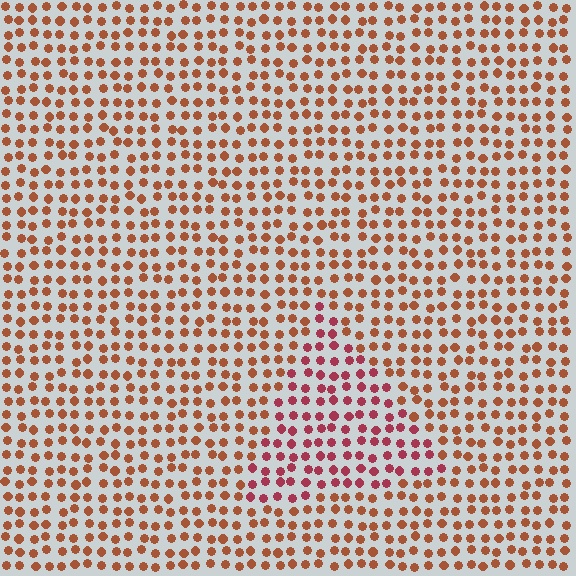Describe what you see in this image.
The image is filled with small brown elements in a uniform arrangement. A triangle-shaped region is visible where the elements are tinted to a slightly different hue, forming a subtle color boundary.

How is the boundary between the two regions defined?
The boundary is defined purely by a slight shift in hue (about 31 degrees). Spacing, size, and orientation are identical on both sides.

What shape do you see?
I see a triangle.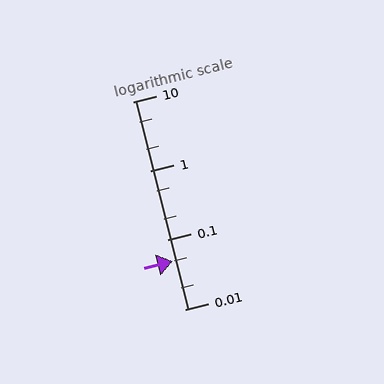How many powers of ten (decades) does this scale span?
The scale spans 3 decades, from 0.01 to 10.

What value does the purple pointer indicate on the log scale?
The pointer indicates approximately 0.05.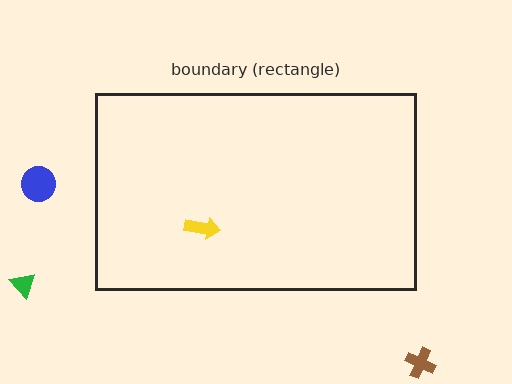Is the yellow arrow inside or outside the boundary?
Inside.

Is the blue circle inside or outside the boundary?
Outside.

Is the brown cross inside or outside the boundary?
Outside.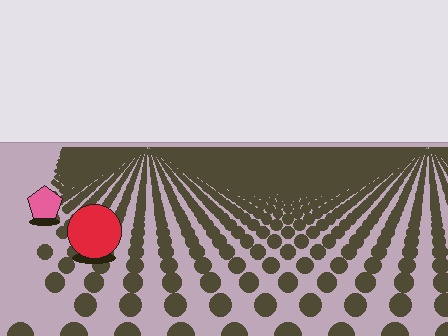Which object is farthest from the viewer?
The pink pentagon is farthest from the viewer. It appears smaller and the ground texture around it is denser.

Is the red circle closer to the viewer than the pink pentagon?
Yes. The red circle is closer — you can tell from the texture gradient: the ground texture is coarser near it.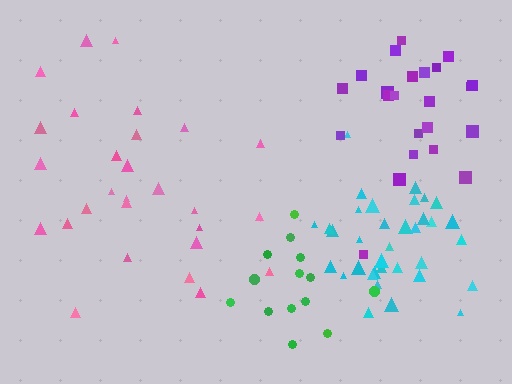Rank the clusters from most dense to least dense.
cyan, green, purple, pink.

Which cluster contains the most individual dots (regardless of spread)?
Cyan (35).